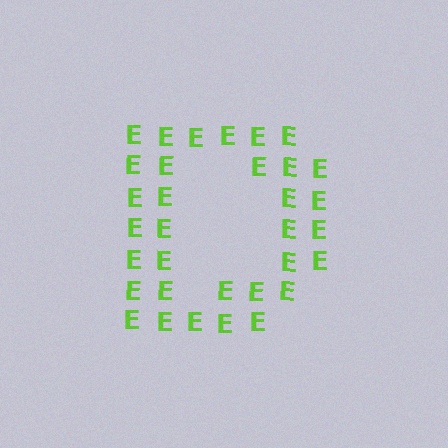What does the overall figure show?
The overall figure shows the letter D.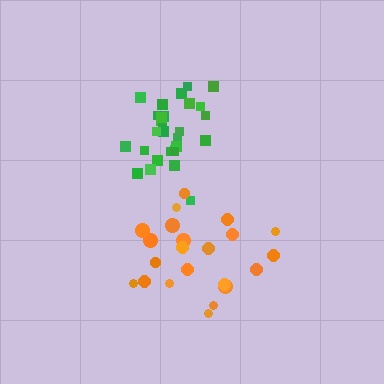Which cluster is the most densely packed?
Green.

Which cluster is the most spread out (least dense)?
Orange.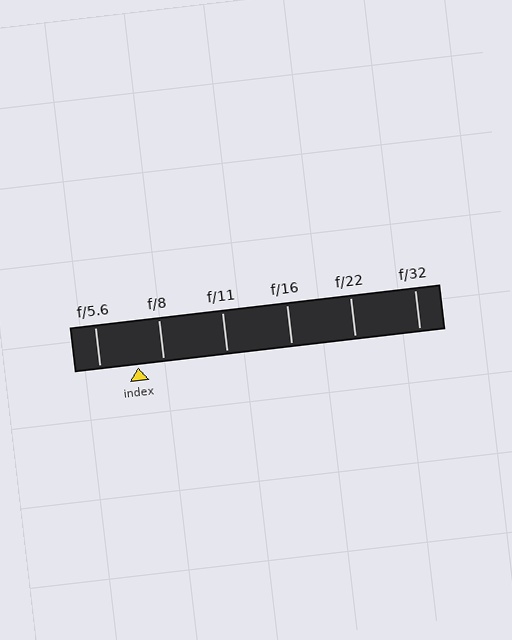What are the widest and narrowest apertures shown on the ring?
The widest aperture shown is f/5.6 and the narrowest is f/32.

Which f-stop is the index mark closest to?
The index mark is closest to f/8.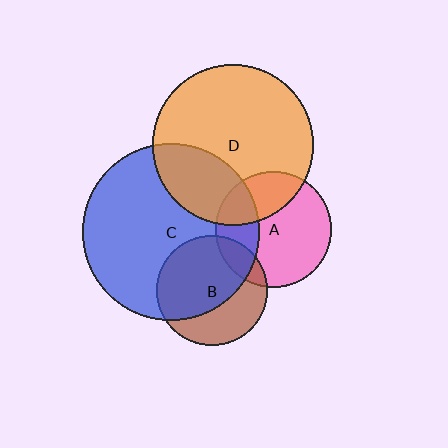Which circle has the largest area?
Circle C (blue).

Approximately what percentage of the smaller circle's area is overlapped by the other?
Approximately 30%.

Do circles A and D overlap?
Yes.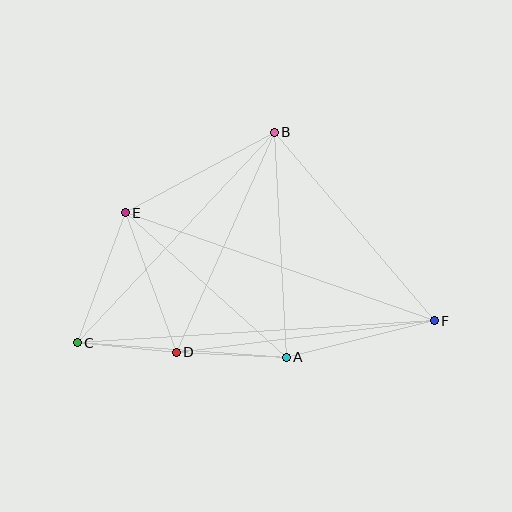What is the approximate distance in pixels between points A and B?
The distance between A and B is approximately 226 pixels.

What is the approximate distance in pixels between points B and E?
The distance between B and E is approximately 169 pixels.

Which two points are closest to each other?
Points C and D are closest to each other.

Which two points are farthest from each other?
Points C and F are farthest from each other.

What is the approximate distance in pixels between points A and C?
The distance between A and C is approximately 210 pixels.